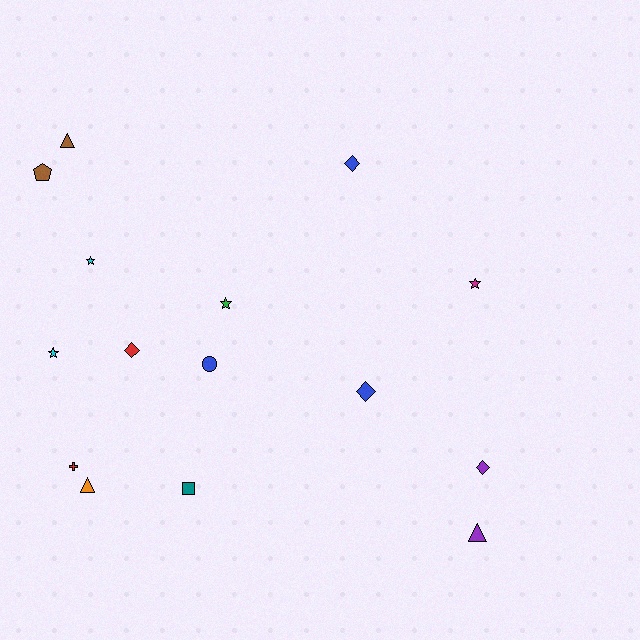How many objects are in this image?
There are 15 objects.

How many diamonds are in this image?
There are 4 diamonds.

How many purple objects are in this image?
There are 2 purple objects.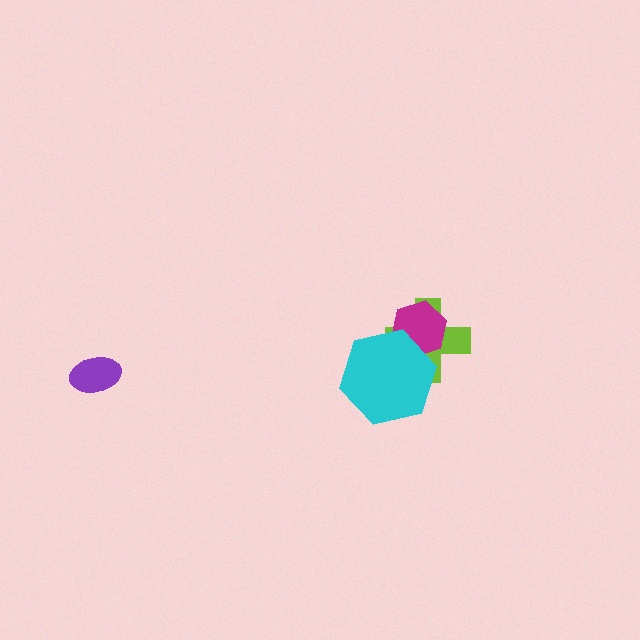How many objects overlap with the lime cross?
2 objects overlap with the lime cross.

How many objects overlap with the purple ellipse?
0 objects overlap with the purple ellipse.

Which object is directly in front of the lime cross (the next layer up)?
The magenta hexagon is directly in front of the lime cross.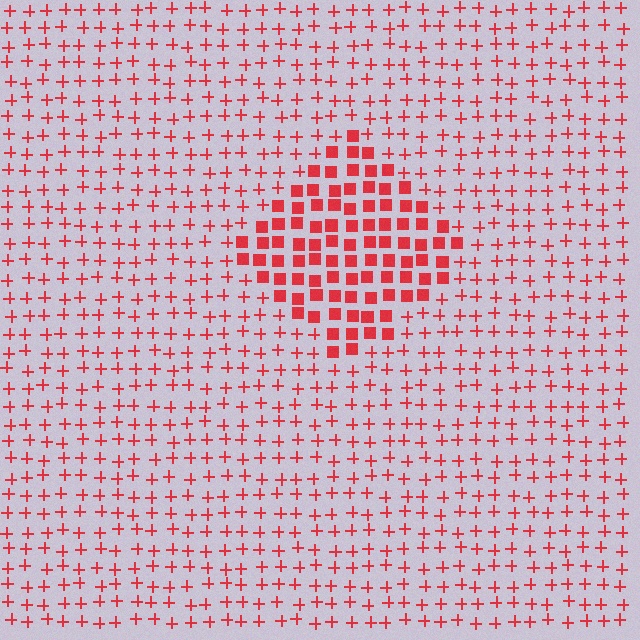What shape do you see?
I see a diamond.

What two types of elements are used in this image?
The image uses squares inside the diamond region and plus signs outside it.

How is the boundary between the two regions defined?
The boundary is defined by a change in element shape: squares inside vs. plus signs outside. All elements share the same color and spacing.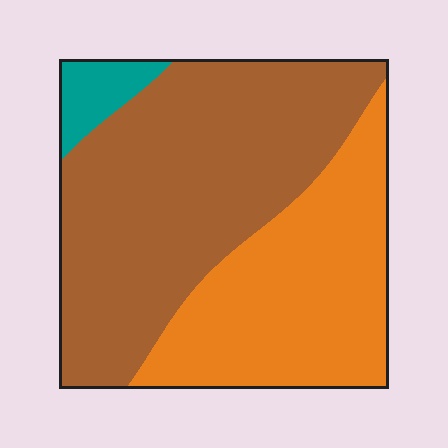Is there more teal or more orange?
Orange.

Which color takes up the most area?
Brown, at roughly 55%.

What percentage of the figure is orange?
Orange covers 38% of the figure.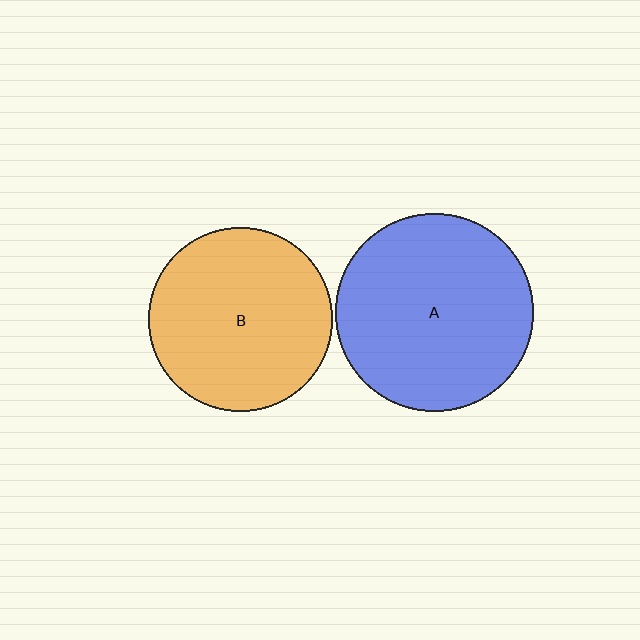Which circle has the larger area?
Circle A (blue).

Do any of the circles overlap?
No, none of the circles overlap.